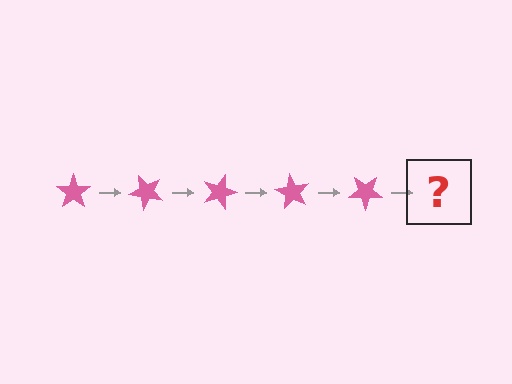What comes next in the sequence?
The next element should be a pink star rotated 225 degrees.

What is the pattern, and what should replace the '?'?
The pattern is that the star rotates 45 degrees each step. The '?' should be a pink star rotated 225 degrees.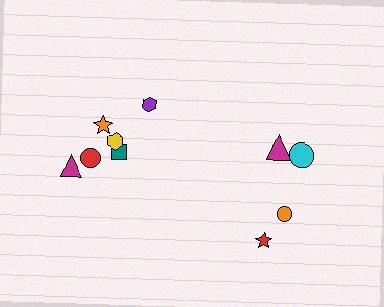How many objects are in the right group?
There are 4 objects.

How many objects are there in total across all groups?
There are 10 objects.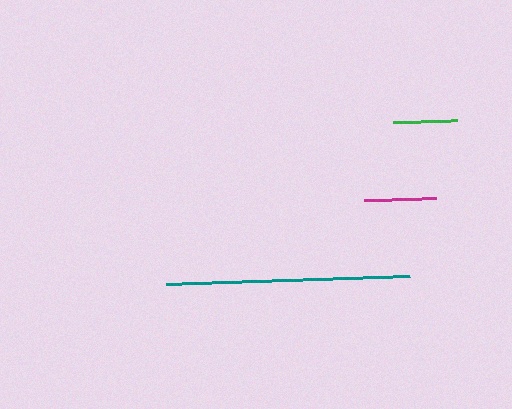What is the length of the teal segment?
The teal segment is approximately 244 pixels long.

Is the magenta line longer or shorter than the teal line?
The teal line is longer than the magenta line.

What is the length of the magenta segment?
The magenta segment is approximately 71 pixels long.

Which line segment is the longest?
The teal line is the longest at approximately 244 pixels.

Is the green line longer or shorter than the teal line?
The teal line is longer than the green line.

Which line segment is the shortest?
The green line is the shortest at approximately 63 pixels.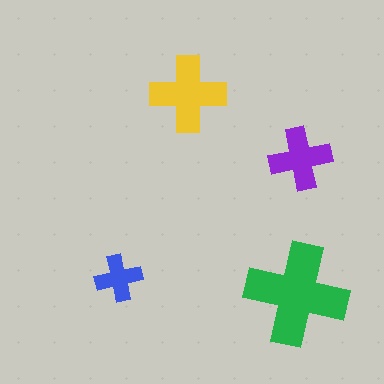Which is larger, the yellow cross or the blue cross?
The yellow one.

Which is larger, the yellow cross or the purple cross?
The yellow one.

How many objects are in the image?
There are 4 objects in the image.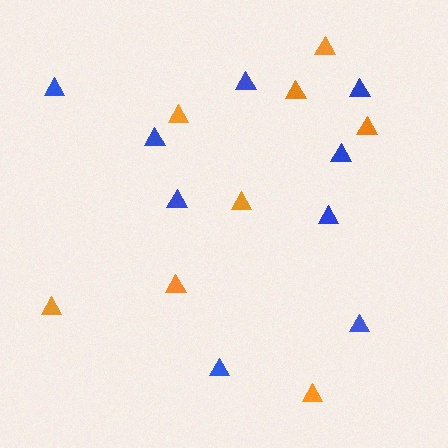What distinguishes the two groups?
There are 2 groups: one group of orange triangles (8) and one group of blue triangles (9).